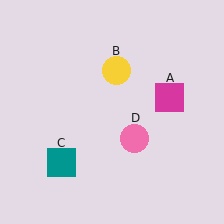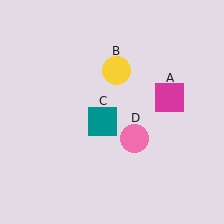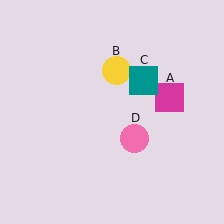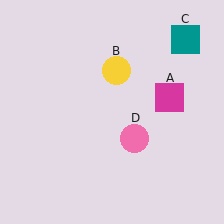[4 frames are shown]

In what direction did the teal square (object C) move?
The teal square (object C) moved up and to the right.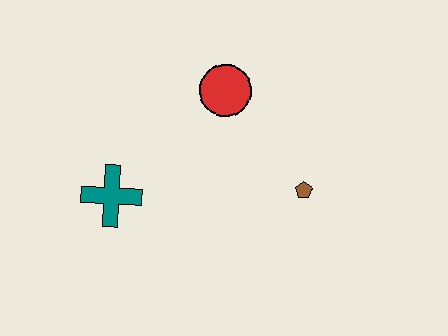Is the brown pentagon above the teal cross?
Yes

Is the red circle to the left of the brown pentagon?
Yes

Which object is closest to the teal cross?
The red circle is closest to the teal cross.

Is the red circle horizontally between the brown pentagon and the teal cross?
Yes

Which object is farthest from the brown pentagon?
The teal cross is farthest from the brown pentagon.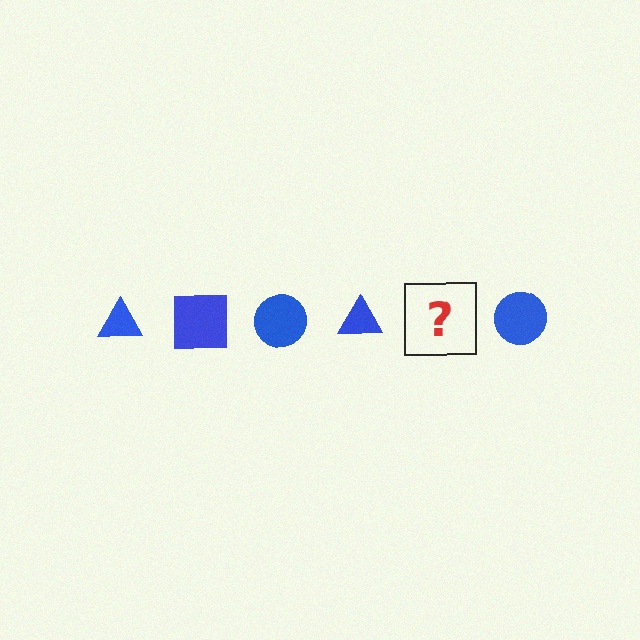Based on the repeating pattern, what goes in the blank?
The blank should be a blue square.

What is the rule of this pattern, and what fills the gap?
The rule is that the pattern cycles through triangle, square, circle shapes in blue. The gap should be filled with a blue square.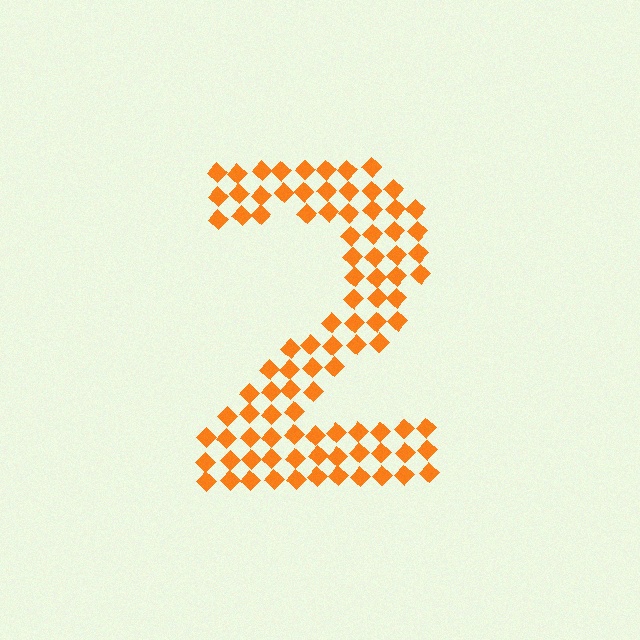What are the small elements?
The small elements are diamonds.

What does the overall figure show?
The overall figure shows the digit 2.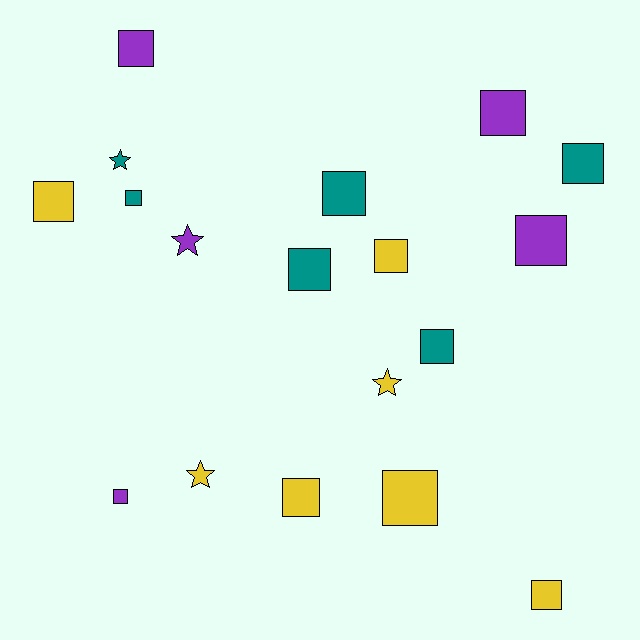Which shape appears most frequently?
Square, with 14 objects.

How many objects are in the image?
There are 18 objects.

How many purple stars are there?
There is 1 purple star.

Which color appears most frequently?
Yellow, with 7 objects.